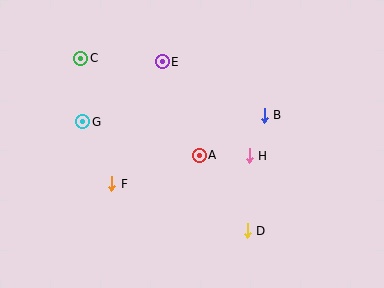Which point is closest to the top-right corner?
Point B is closest to the top-right corner.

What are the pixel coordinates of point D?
Point D is at (247, 231).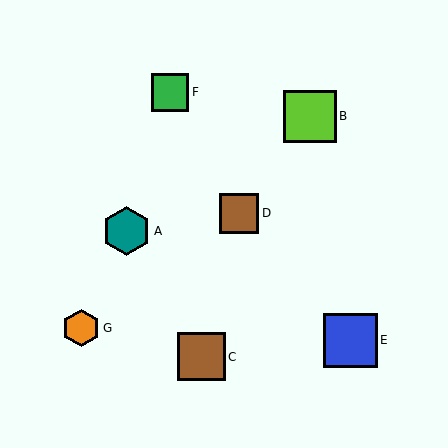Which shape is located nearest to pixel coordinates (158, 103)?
The green square (labeled F) at (170, 92) is nearest to that location.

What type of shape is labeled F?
Shape F is a green square.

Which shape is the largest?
The blue square (labeled E) is the largest.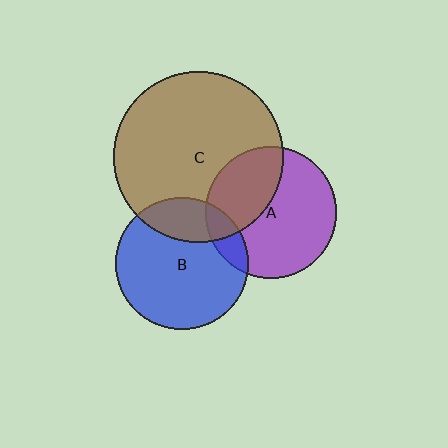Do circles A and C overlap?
Yes.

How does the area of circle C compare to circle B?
Approximately 1.6 times.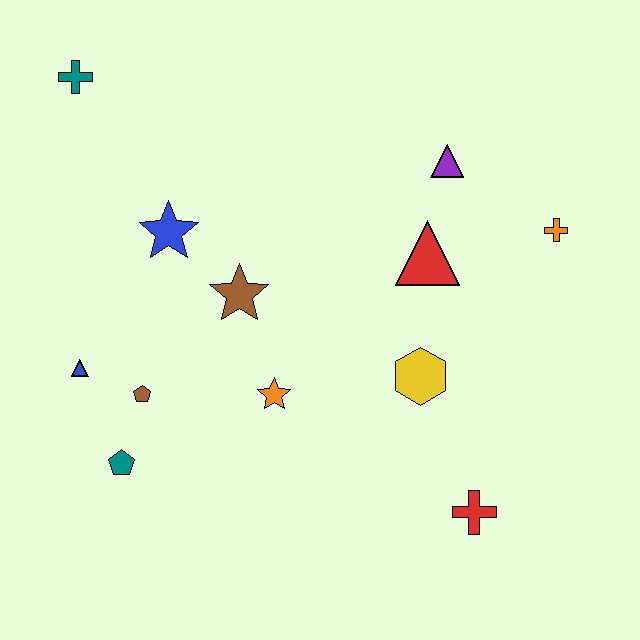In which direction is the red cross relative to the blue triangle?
The red cross is to the right of the blue triangle.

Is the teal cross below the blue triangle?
No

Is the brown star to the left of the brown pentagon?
No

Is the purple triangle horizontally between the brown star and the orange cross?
Yes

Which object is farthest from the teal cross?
The red cross is farthest from the teal cross.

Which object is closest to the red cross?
The yellow hexagon is closest to the red cross.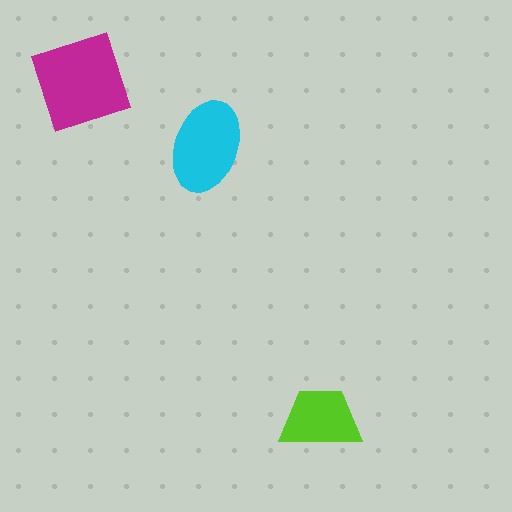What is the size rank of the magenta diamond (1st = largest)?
1st.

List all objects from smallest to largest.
The lime trapezoid, the cyan ellipse, the magenta diamond.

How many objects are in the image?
There are 3 objects in the image.